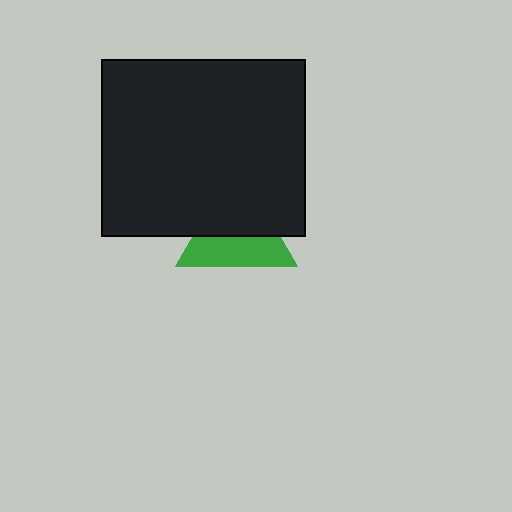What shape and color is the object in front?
The object in front is a black rectangle.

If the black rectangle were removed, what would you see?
You would see the complete green triangle.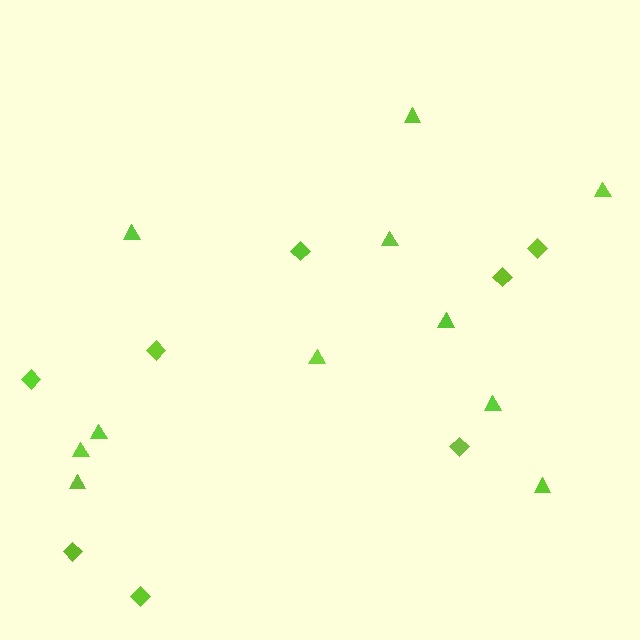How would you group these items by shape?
There are 2 groups: one group of diamonds (8) and one group of triangles (11).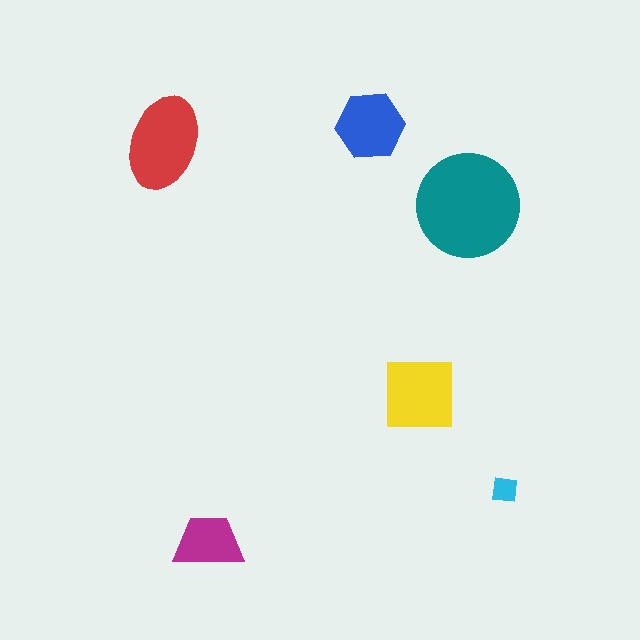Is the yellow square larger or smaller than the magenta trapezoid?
Larger.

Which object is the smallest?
The cyan square.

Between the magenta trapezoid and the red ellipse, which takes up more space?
The red ellipse.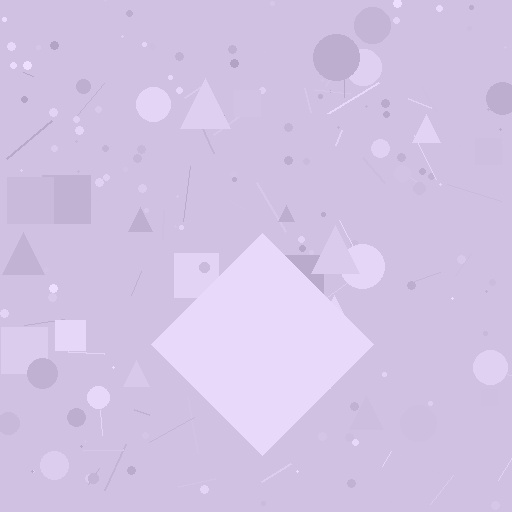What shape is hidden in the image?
A diamond is hidden in the image.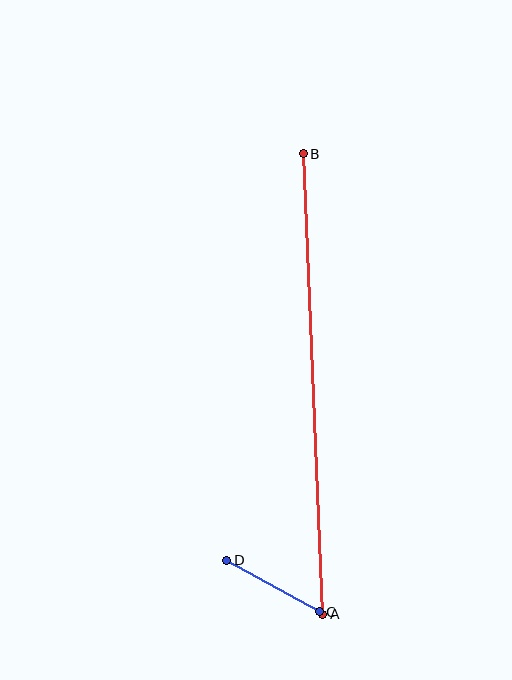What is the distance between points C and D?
The distance is approximately 106 pixels.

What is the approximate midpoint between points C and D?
The midpoint is at approximately (273, 586) pixels.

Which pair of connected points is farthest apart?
Points A and B are farthest apart.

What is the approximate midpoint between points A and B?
The midpoint is at approximately (313, 384) pixels.